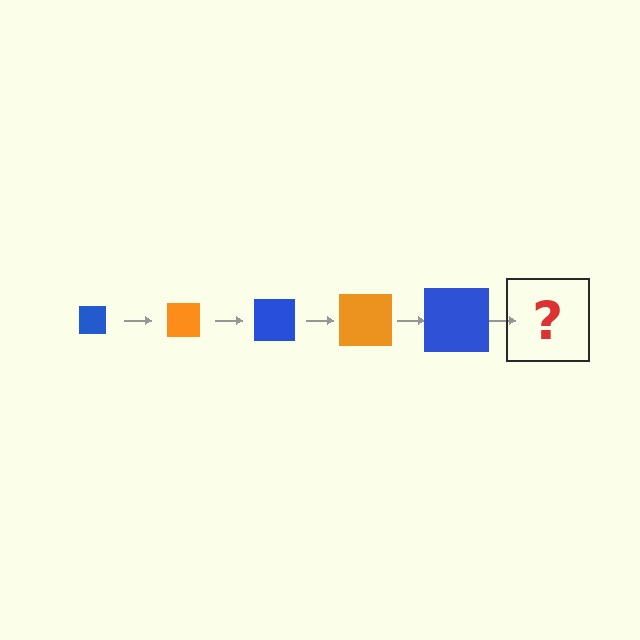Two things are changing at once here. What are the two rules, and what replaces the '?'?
The two rules are that the square grows larger each step and the color cycles through blue and orange. The '?' should be an orange square, larger than the previous one.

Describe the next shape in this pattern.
It should be an orange square, larger than the previous one.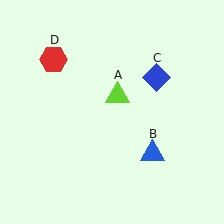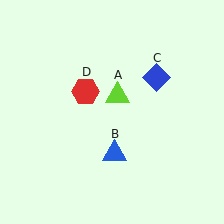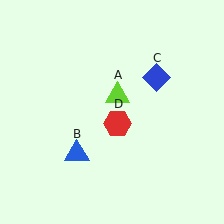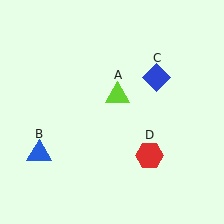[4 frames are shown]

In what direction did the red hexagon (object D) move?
The red hexagon (object D) moved down and to the right.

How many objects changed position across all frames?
2 objects changed position: blue triangle (object B), red hexagon (object D).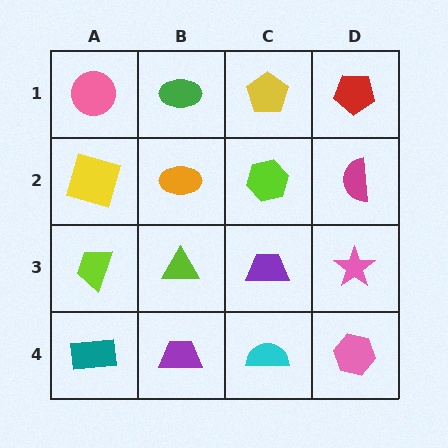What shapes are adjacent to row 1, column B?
An orange ellipse (row 2, column B), a pink circle (row 1, column A), a yellow pentagon (row 1, column C).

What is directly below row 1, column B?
An orange ellipse.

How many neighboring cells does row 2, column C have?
4.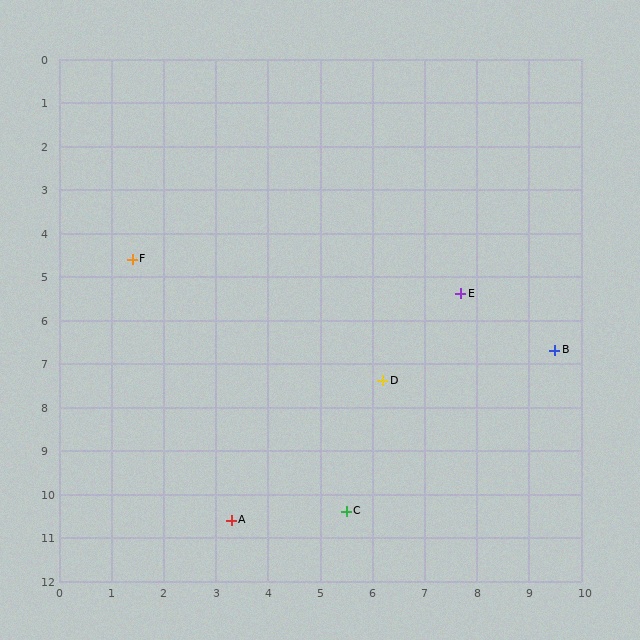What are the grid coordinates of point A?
Point A is at approximately (3.3, 10.6).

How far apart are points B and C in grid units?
Points B and C are about 5.4 grid units apart.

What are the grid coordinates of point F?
Point F is at approximately (1.4, 4.6).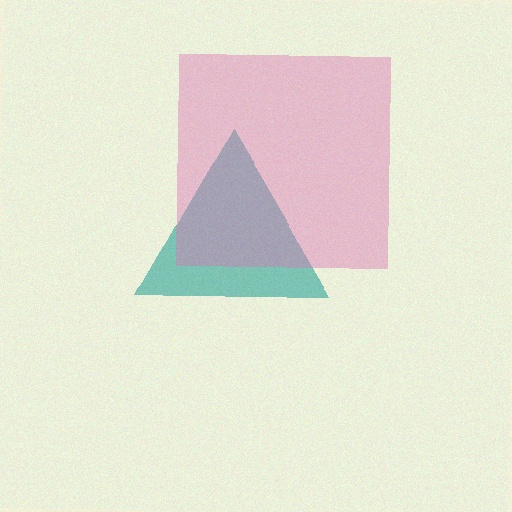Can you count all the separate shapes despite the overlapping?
Yes, there are 2 separate shapes.